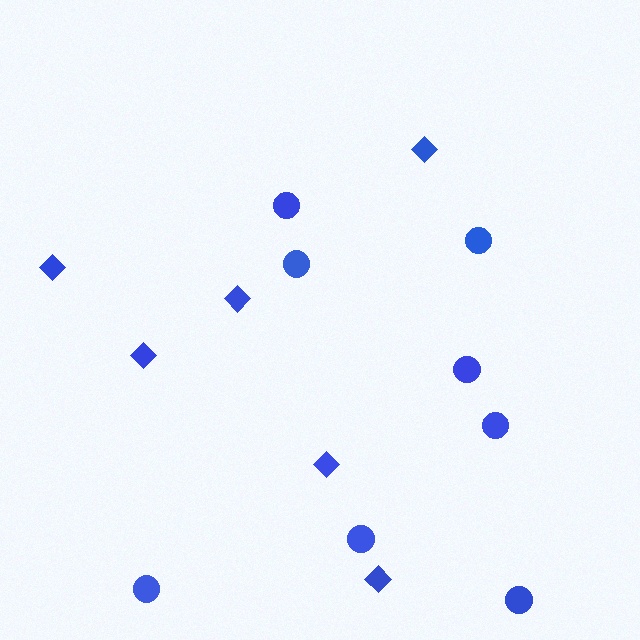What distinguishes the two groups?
There are 2 groups: one group of diamonds (6) and one group of circles (8).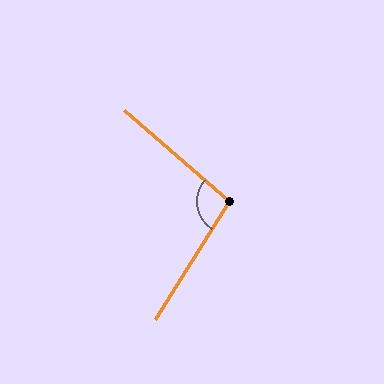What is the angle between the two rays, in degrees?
Approximately 99 degrees.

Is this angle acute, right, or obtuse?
It is obtuse.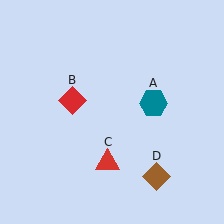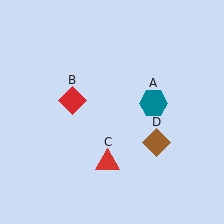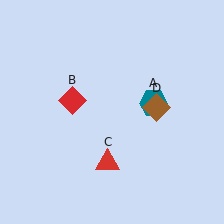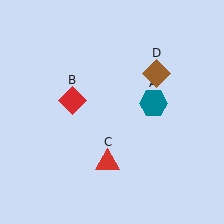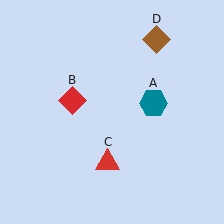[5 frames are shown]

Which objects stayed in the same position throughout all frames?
Teal hexagon (object A) and red diamond (object B) and red triangle (object C) remained stationary.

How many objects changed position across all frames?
1 object changed position: brown diamond (object D).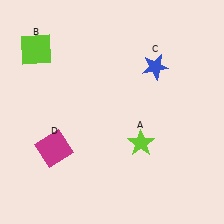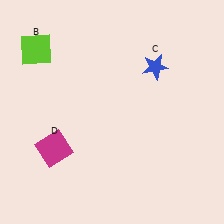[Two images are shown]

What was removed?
The lime star (A) was removed in Image 2.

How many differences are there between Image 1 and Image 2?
There is 1 difference between the two images.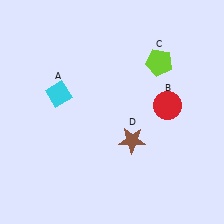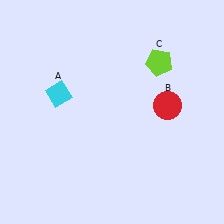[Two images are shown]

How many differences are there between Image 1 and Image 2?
There is 1 difference between the two images.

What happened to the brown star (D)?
The brown star (D) was removed in Image 2. It was in the bottom-right area of Image 1.